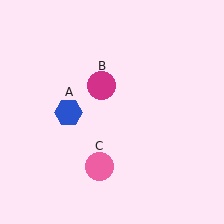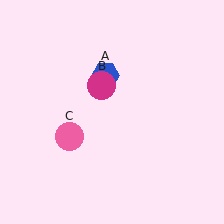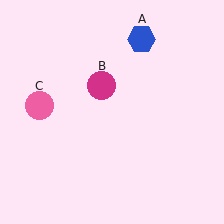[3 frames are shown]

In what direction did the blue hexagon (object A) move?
The blue hexagon (object A) moved up and to the right.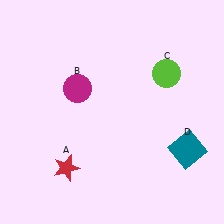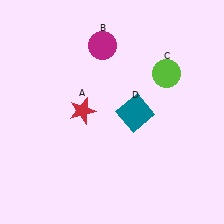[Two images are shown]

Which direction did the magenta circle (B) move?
The magenta circle (B) moved up.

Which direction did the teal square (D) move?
The teal square (D) moved left.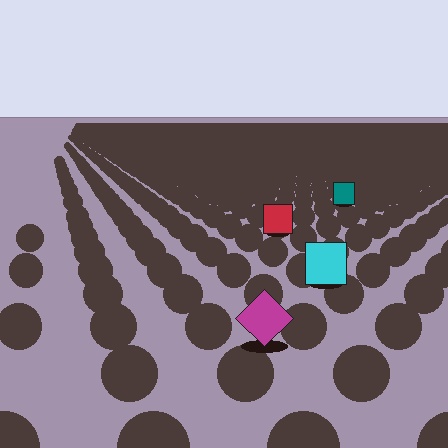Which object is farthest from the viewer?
The teal square is farthest from the viewer. It appears smaller and the ground texture around it is denser.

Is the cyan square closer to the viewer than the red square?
Yes. The cyan square is closer — you can tell from the texture gradient: the ground texture is coarser near it.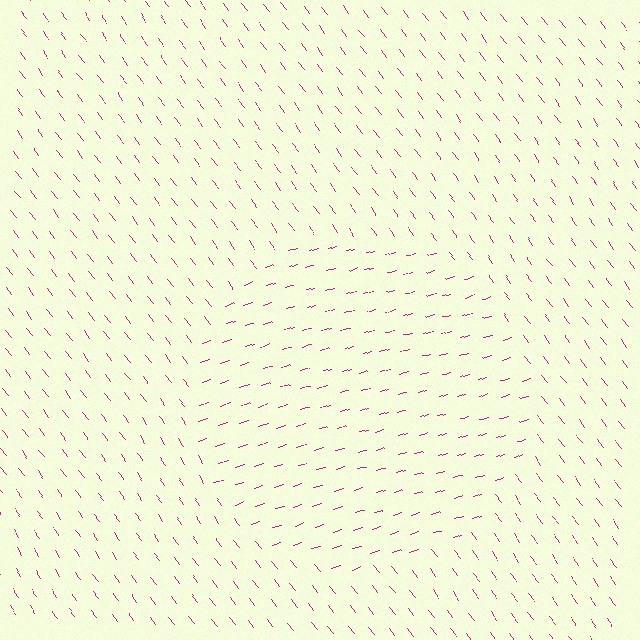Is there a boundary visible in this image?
Yes, there is a texture boundary formed by a change in line orientation.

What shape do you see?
I see a circle.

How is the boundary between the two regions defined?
The boundary is defined purely by a change in line orientation (approximately 71 degrees difference). All lines are the same color and thickness.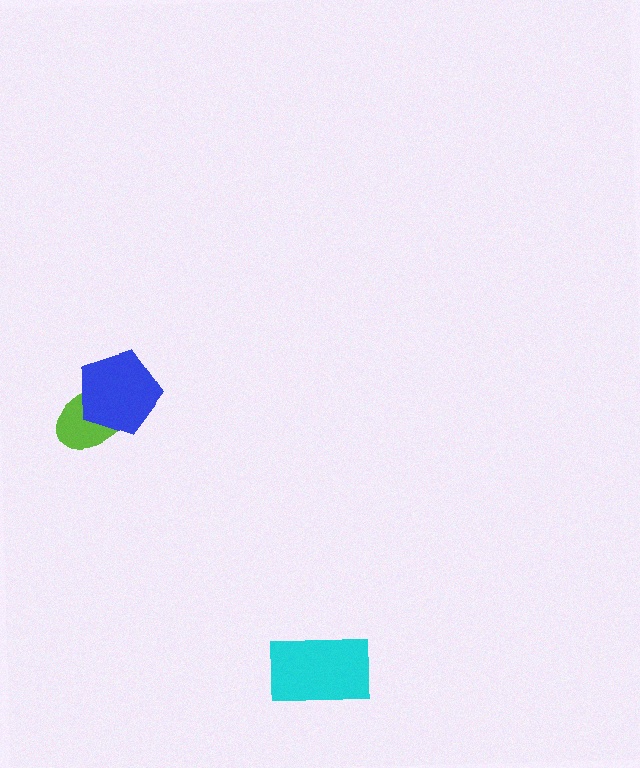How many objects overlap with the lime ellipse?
1 object overlaps with the lime ellipse.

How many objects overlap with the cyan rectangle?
0 objects overlap with the cyan rectangle.